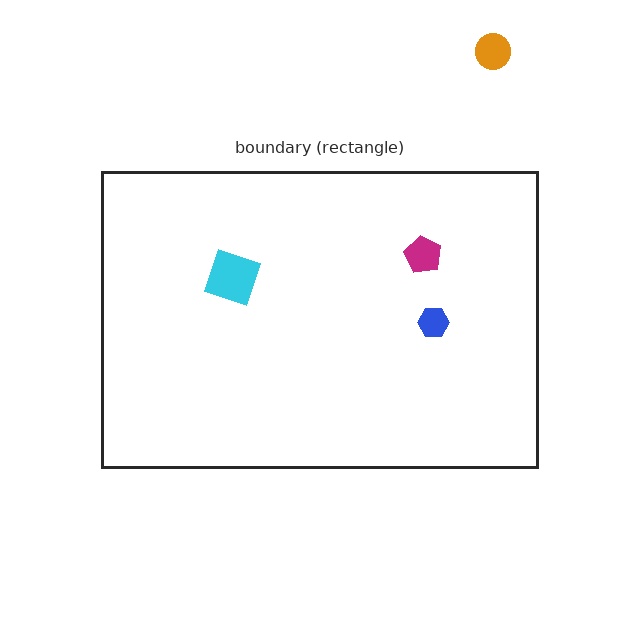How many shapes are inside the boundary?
3 inside, 1 outside.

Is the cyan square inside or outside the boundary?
Inside.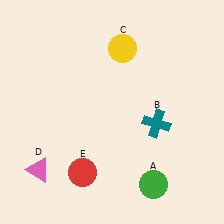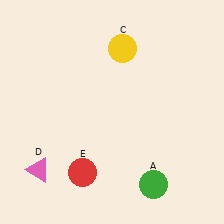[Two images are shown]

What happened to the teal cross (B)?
The teal cross (B) was removed in Image 2. It was in the bottom-right area of Image 1.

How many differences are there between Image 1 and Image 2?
There is 1 difference between the two images.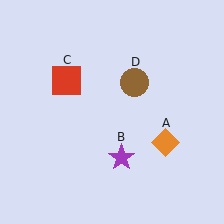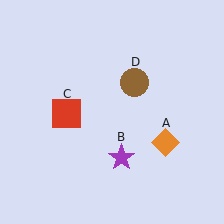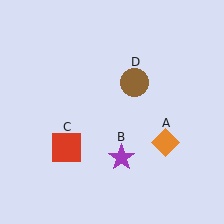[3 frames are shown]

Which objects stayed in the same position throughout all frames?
Orange diamond (object A) and purple star (object B) and brown circle (object D) remained stationary.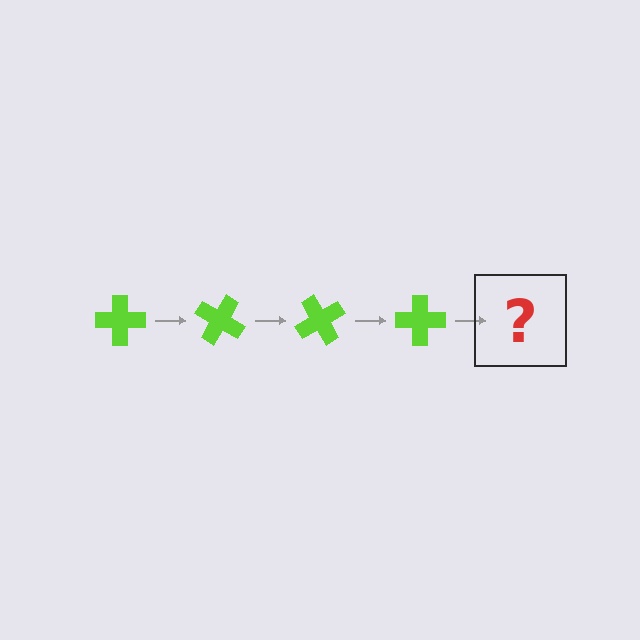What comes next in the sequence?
The next element should be a lime cross rotated 120 degrees.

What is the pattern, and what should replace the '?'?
The pattern is that the cross rotates 30 degrees each step. The '?' should be a lime cross rotated 120 degrees.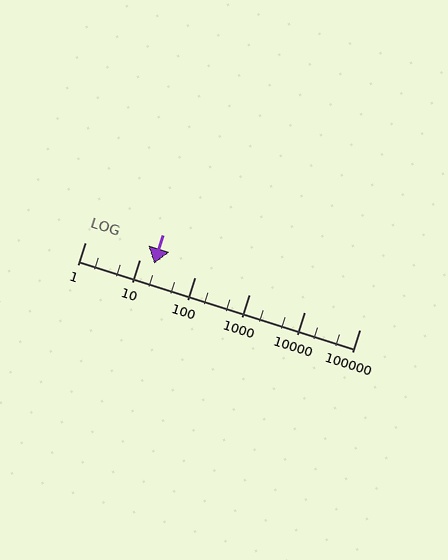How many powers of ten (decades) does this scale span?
The scale spans 5 decades, from 1 to 100000.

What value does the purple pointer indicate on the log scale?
The pointer indicates approximately 18.